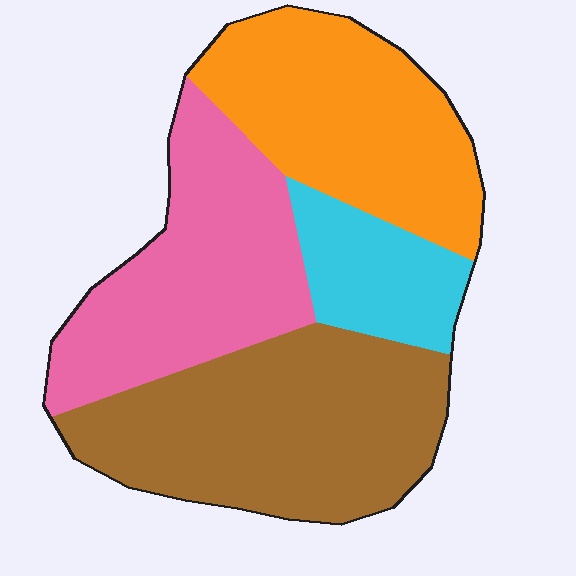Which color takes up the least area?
Cyan, at roughly 10%.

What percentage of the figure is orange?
Orange covers around 25% of the figure.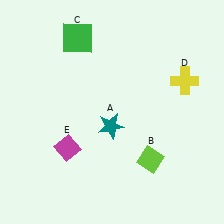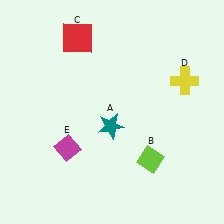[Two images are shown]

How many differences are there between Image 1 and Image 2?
There is 1 difference between the two images.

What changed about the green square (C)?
In Image 1, C is green. In Image 2, it changed to red.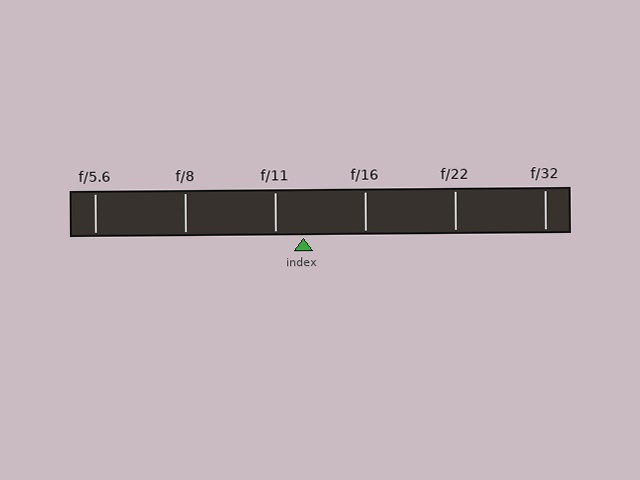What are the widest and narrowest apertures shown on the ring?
The widest aperture shown is f/5.6 and the narrowest is f/32.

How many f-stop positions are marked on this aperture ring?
There are 6 f-stop positions marked.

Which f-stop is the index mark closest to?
The index mark is closest to f/11.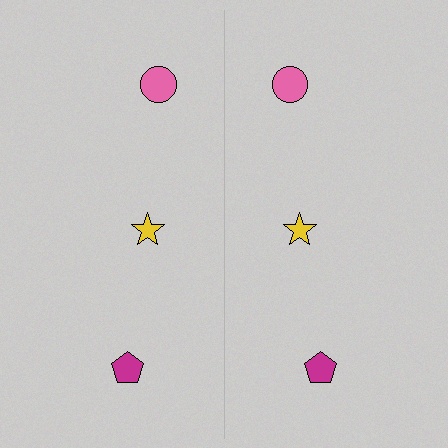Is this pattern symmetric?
Yes, this pattern has bilateral (reflection) symmetry.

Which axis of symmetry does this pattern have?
The pattern has a vertical axis of symmetry running through the center of the image.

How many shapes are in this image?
There are 6 shapes in this image.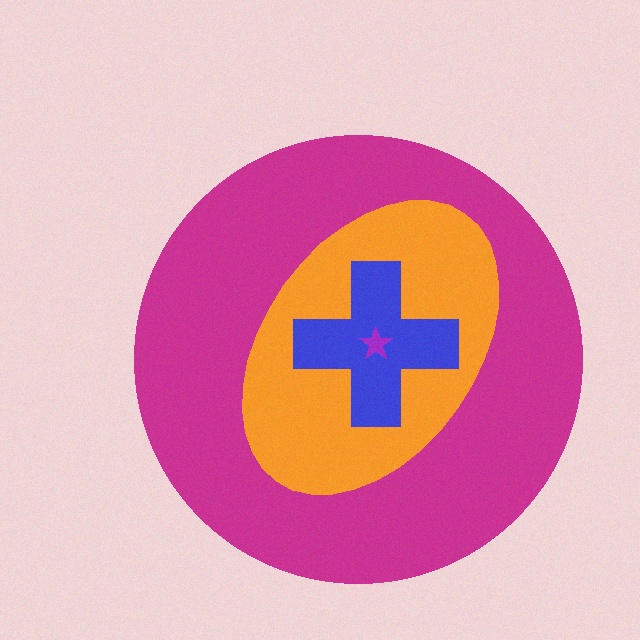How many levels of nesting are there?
4.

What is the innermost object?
The purple star.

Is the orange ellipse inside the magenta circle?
Yes.